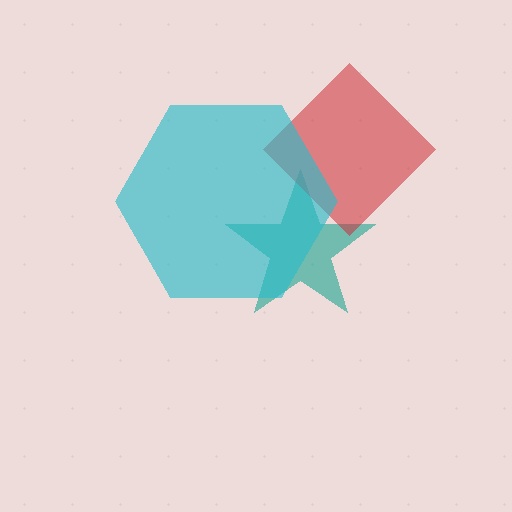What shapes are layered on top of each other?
The layered shapes are: a teal star, a red diamond, a cyan hexagon.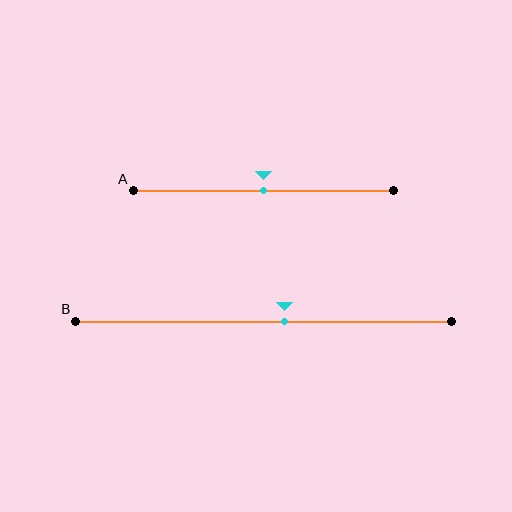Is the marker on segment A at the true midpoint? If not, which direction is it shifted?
Yes, the marker on segment A is at the true midpoint.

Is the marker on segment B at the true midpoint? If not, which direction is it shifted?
No, the marker on segment B is shifted to the right by about 6% of the segment length.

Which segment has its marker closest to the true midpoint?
Segment A has its marker closest to the true midpoint.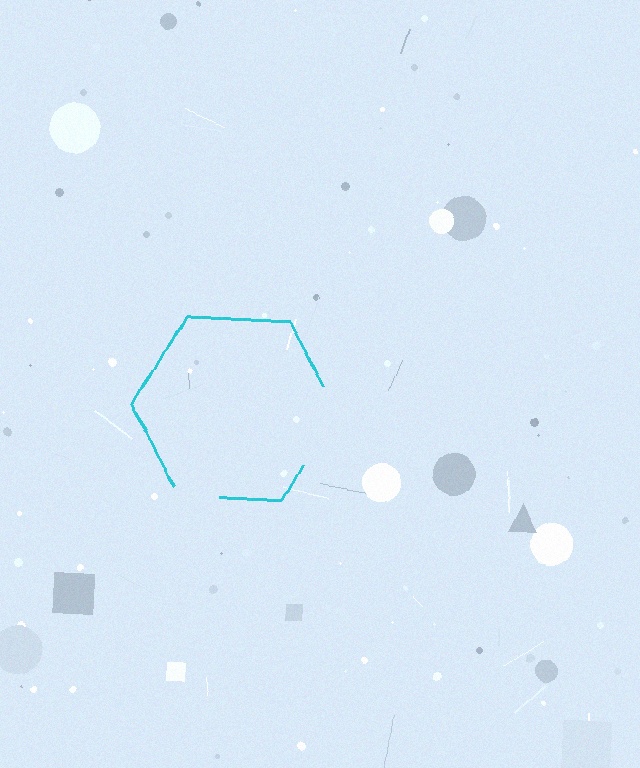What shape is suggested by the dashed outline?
The dashed outline suggests a hexagon.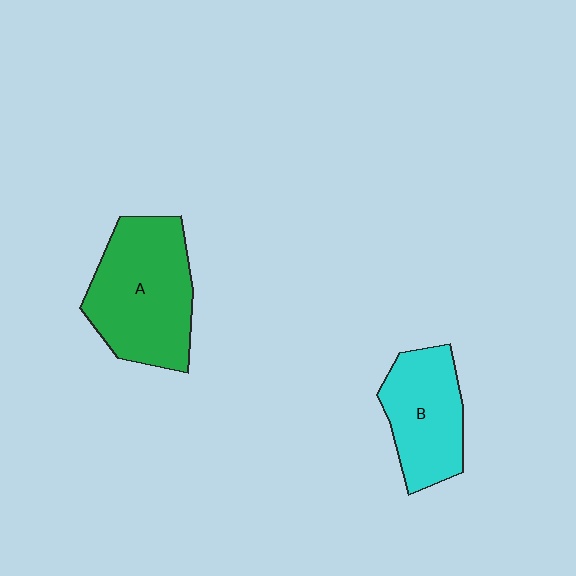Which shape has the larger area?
Shape A (green).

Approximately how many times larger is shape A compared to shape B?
Approximately 1.4 times.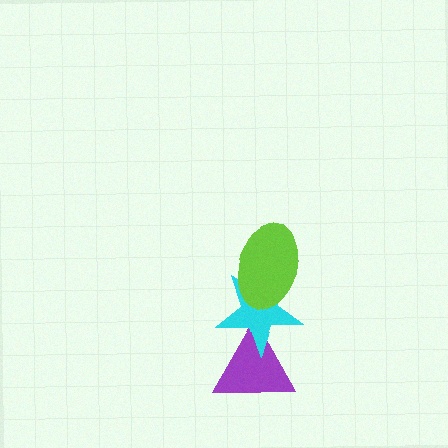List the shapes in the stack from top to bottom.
From top to bottom: the lime ellipse, the cyan star, the purple triangle.